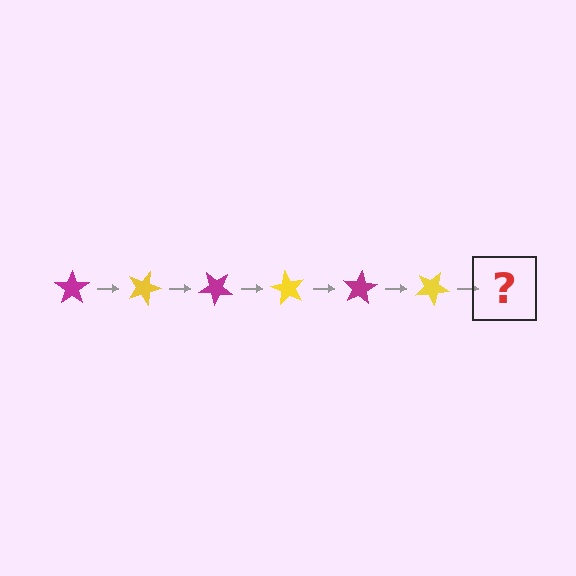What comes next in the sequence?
The next element should be a magenta star, rotated 120 degrees from the start.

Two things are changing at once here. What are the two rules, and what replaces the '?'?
The two rules are that it rotates 20 degrees each step and the color cycles through magenta and yellow. The '?' should be a magenta star, rotated 120 degrees from the start.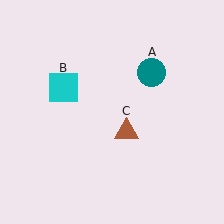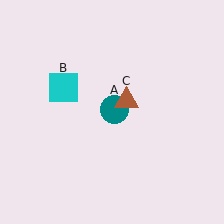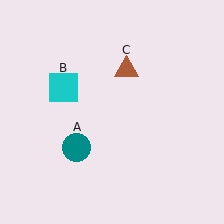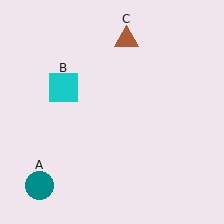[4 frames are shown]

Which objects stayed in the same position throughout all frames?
Cyan square (object B) remained stationary.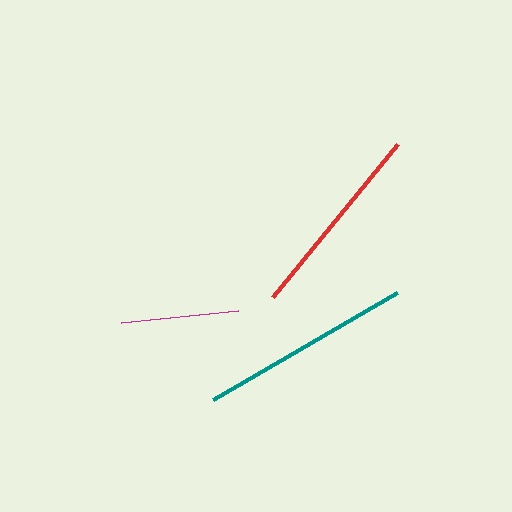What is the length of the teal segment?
The teal segment is approximately 213 pixels long.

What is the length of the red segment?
The red segment is approximately 197 pixels long.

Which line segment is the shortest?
The magenta line is the shortest at approximately 118 pixels.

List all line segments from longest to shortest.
From longest to shortest: teal, red, magenta.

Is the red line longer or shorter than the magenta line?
The red line is longer than the magenta line.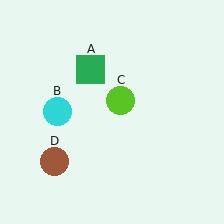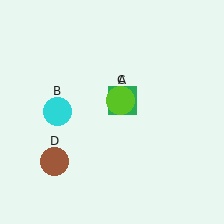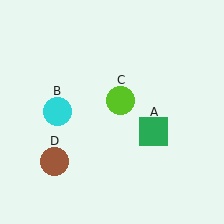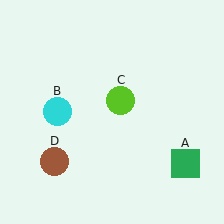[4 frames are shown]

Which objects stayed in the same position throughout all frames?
Cyan circle (object B) and lime circle (object C) and brown circle (object D) remained stationary.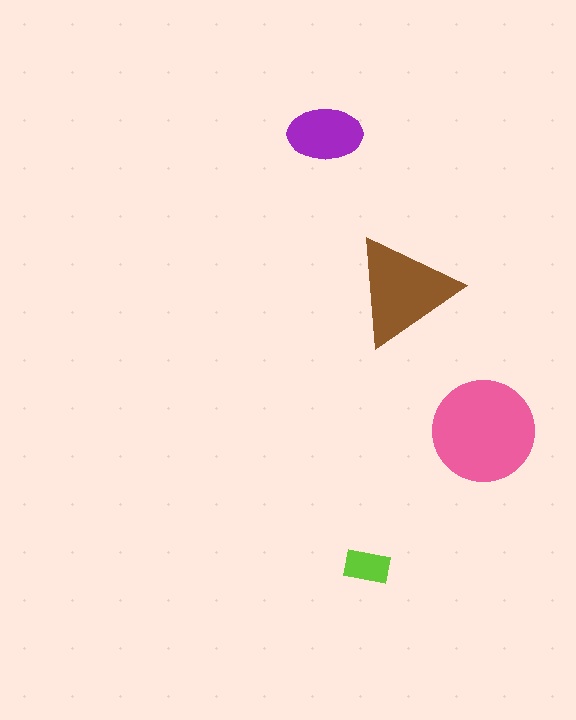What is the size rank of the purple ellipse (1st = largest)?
3rd.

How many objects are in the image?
There are 4 objects in the image.